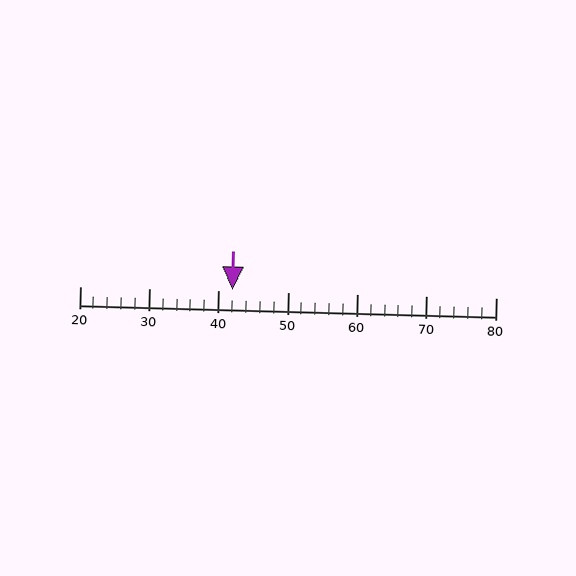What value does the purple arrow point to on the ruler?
The purple arrow points to approximately 42.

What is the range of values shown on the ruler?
The ruler shows values from 20 to 80.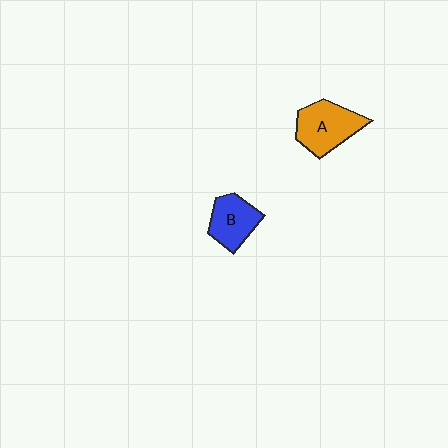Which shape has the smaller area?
Shape B (blue).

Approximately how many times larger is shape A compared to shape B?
Approximately 1.3 times.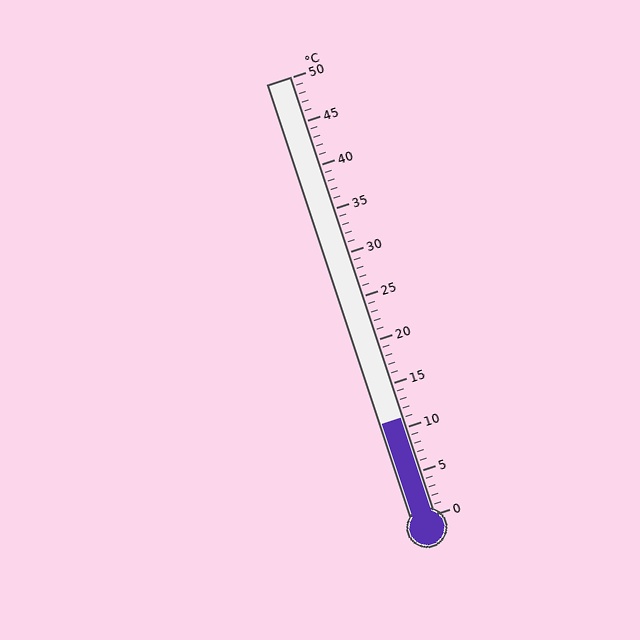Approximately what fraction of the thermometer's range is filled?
The thermometer is filled to approximately 20% of its range.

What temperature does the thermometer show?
The thermometer shows approximately 11°C.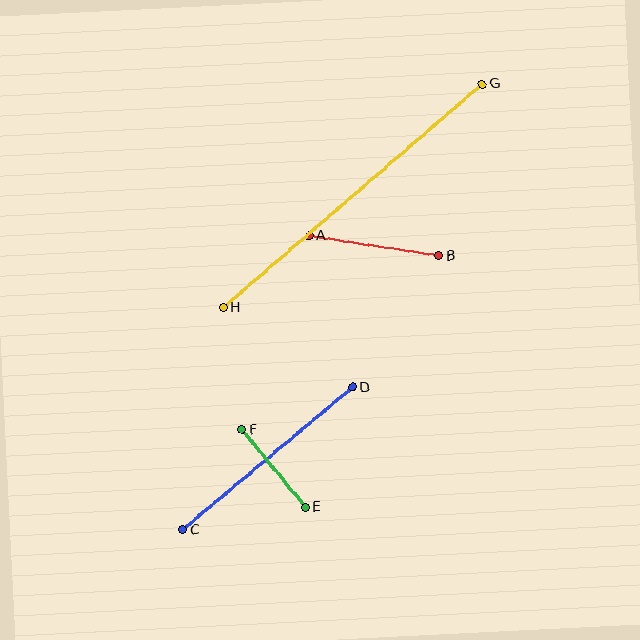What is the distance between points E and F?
The distance is approximately 100 pixels.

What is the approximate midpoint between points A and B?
The midpoint is at approximately (374, 246) pixels.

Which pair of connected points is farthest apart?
Points G and H are farthest apart.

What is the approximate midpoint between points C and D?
The midpoint is at approximately (268, 459) pixels.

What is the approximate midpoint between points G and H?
The midpoint is at approximately (353, 196) pixels.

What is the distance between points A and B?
The distance is approximately 131 pixels.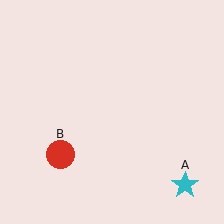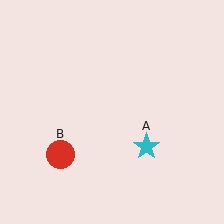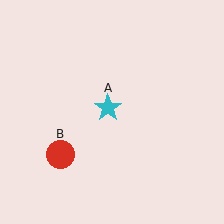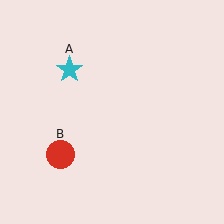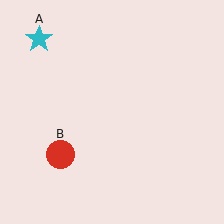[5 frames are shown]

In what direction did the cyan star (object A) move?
The cyan star (object A) moved up and to the left.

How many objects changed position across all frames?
1 object changed position: cyan star (object A).